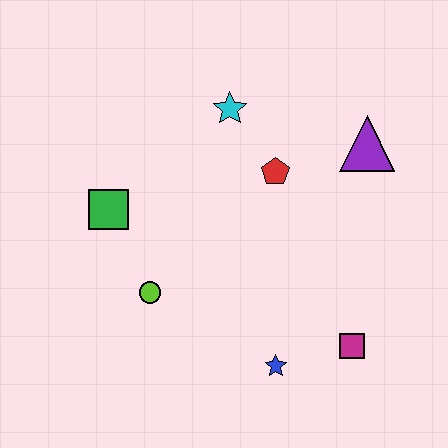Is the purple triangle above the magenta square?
Yes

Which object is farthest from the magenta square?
The green square is farthest from the magenta square.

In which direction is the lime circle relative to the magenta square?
The lime circle is to the left of the magenta square.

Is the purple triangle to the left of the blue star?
No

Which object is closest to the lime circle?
The green square is closest to the lime circle.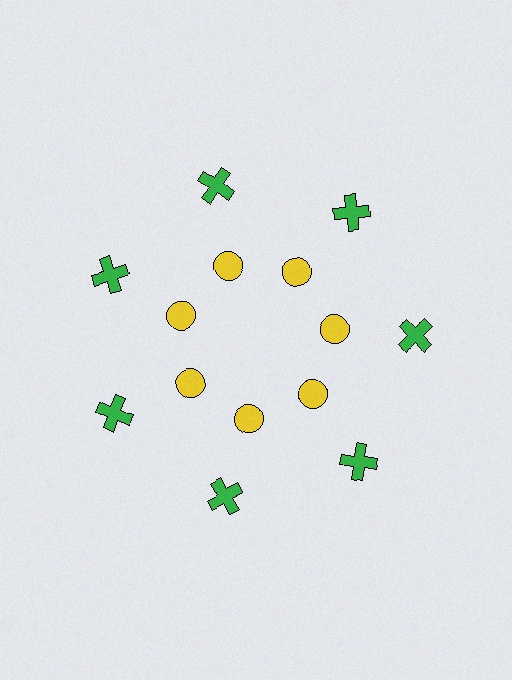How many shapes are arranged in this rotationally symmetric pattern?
There are 14 shapes, arranged in 7 groups of 2.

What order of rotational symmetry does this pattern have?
This pattern has 7-fold rotational symmetry.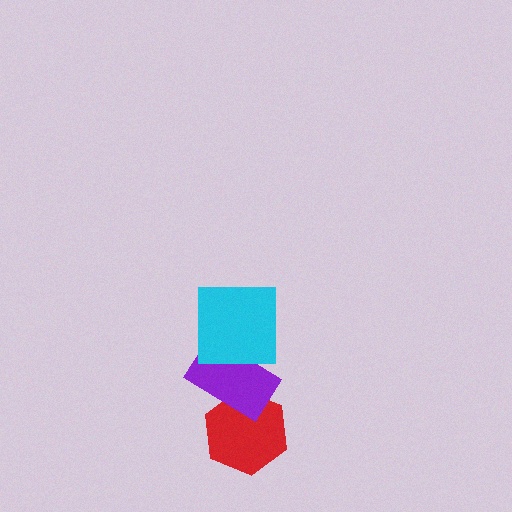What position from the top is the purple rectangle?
The purple rectangle is 2nd from the top.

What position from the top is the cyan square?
The cyan square is 1st from the top.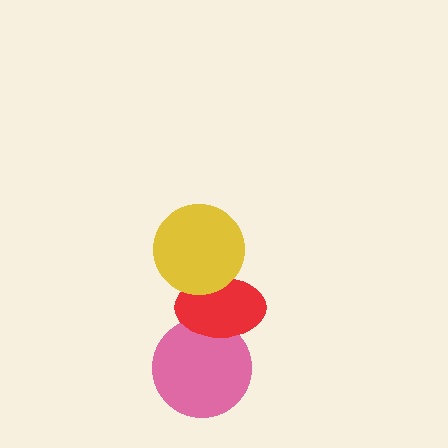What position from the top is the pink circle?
The pink circle is 3rd from the top.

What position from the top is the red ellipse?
The red ellipse is 2nd from the top.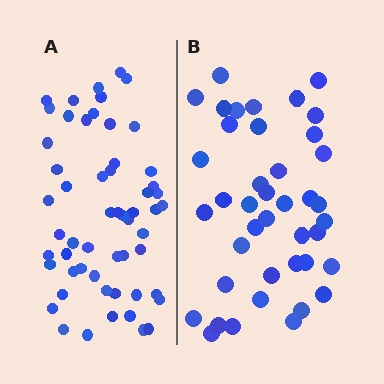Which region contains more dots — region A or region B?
Region A (the left region) has more dots.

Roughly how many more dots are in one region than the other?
Region A has approximately 15 more dots than region B.